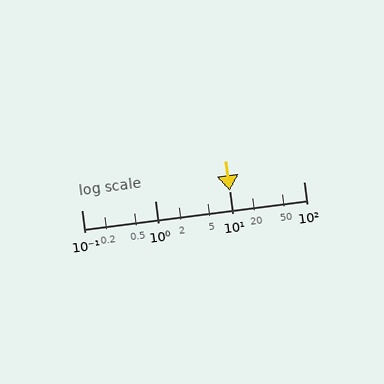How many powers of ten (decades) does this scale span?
The scale spans 3 decades, from 0.1 to 100.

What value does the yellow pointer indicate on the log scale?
The pointer indicates approximately 10.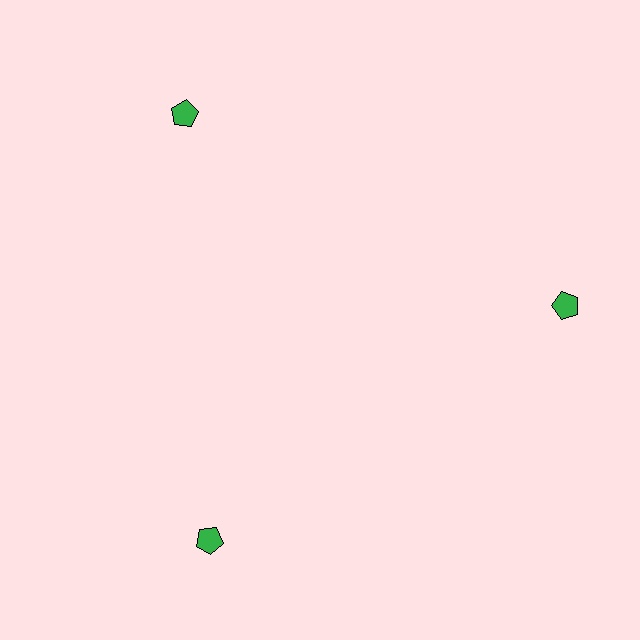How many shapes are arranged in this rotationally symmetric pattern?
There are 3 shapes, arranged in 3 groups of 1.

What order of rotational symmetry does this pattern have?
This pattern has 3-fold rotational symmetry.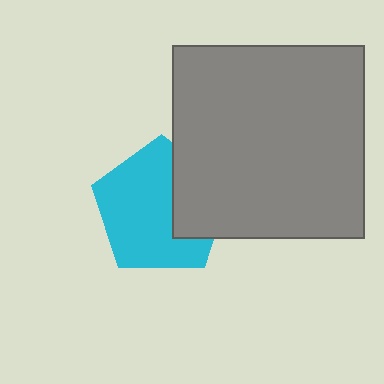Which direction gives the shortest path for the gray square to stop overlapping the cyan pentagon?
Moving right gives the shortest separation.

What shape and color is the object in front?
The object in front is a gray square.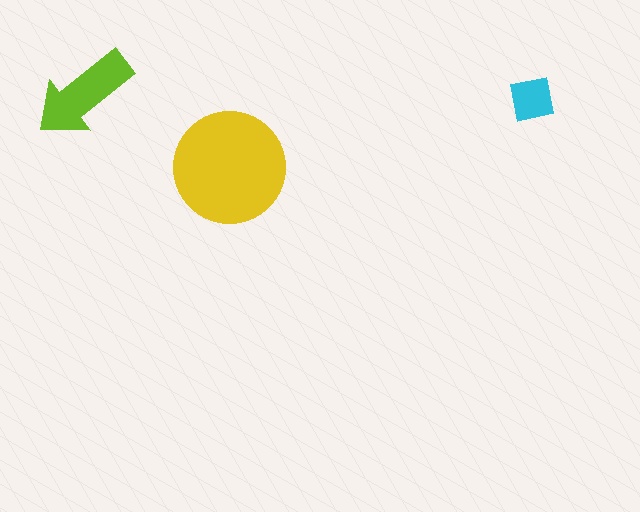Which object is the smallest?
The cyan square.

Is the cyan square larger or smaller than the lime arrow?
Smaller.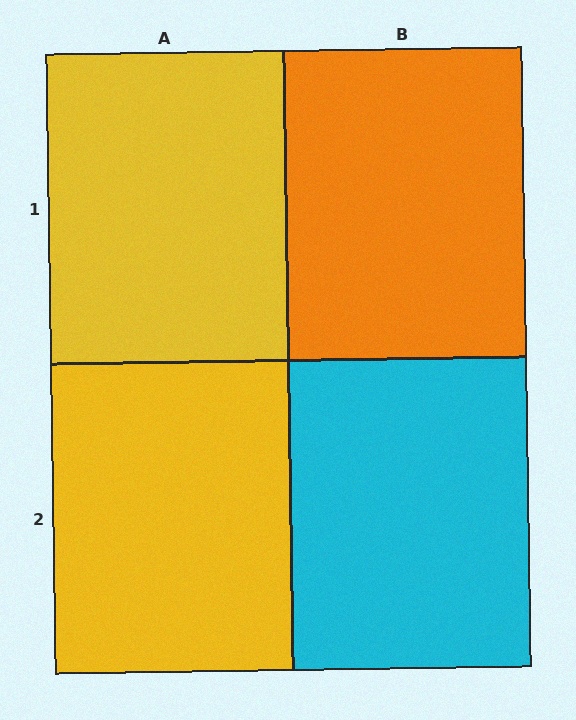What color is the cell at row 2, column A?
Yellow.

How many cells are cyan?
1 cell is cyan.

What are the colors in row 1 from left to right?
Yellow, orange.